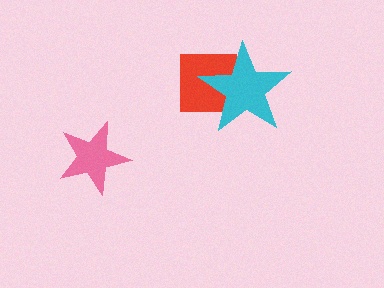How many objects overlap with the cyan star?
1 object overlaps with the cyan star.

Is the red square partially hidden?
Yes, it is partially covered by another shape.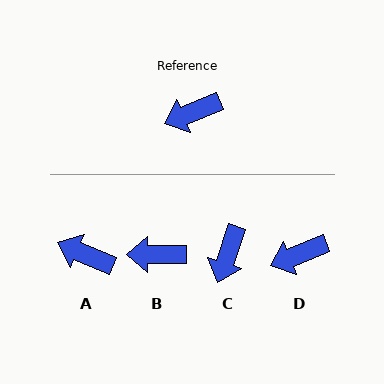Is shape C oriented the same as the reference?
No, it is off by about 49 degrees.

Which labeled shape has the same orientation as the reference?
D.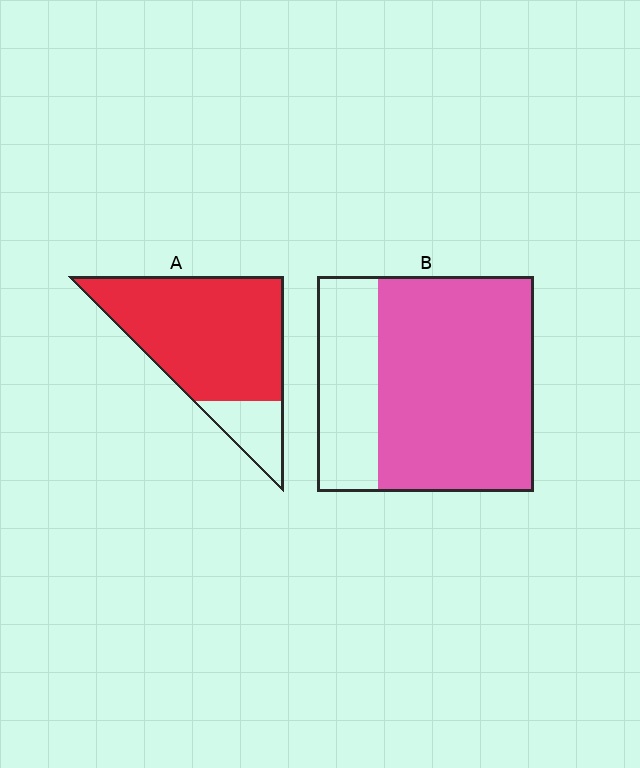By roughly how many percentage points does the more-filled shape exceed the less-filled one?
By roughly 10 percentage points (A over B).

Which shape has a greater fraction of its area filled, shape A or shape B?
Shape A.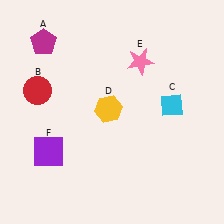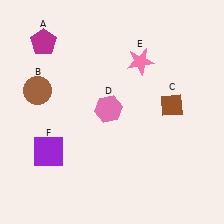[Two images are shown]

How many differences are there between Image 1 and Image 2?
There are 3 differences between the two images.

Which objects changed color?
B changed from red to brown. C changed from cyan to brown. D changed from yellow to pink.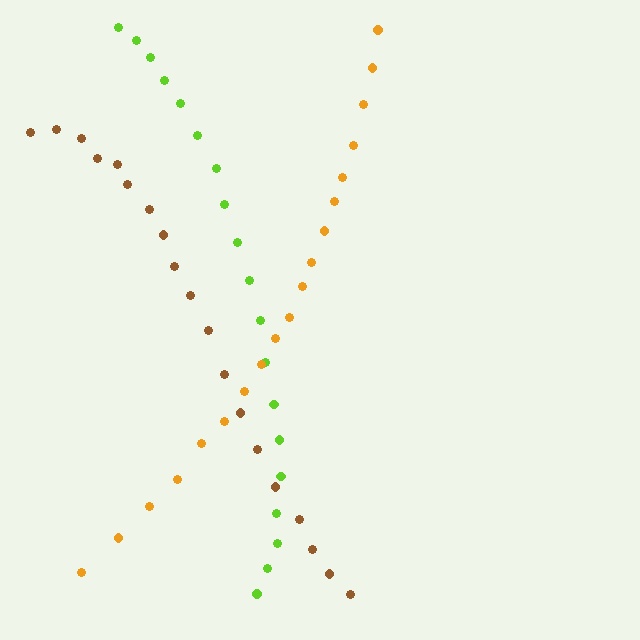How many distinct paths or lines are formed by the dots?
There are 3 distinct paths.